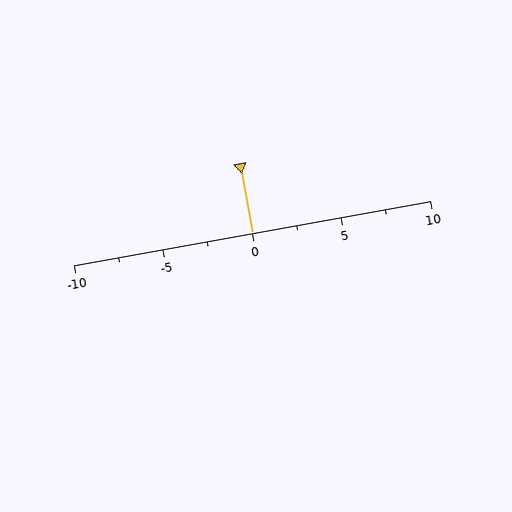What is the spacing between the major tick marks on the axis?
The major ticks are spaced 5 apart.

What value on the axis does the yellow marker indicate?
The marker indicates approximately 0.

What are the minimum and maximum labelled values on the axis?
The axis runs from -10 to 10.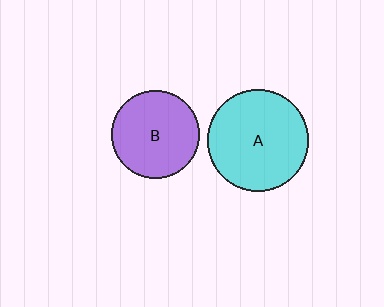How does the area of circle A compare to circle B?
Approximately 1.3 times.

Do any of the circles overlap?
No, none of the circles overlap.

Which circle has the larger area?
Circle A (cyan).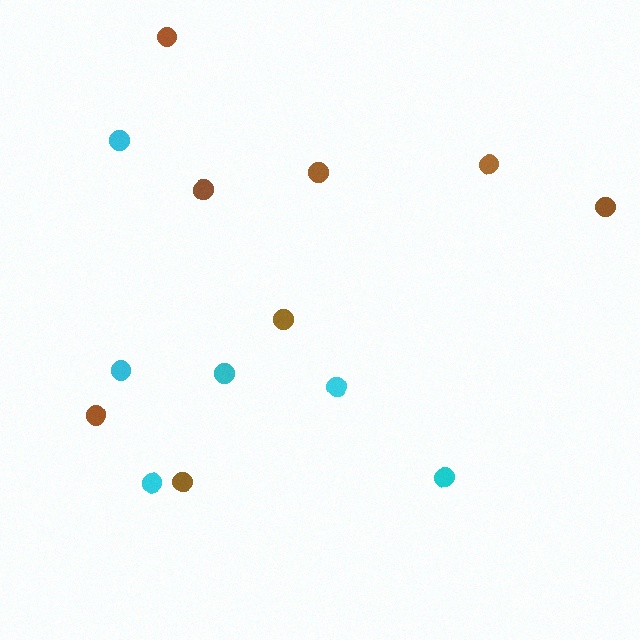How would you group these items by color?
There are 2 groups: one group of brown circles (8) and one group of cyan circles (6).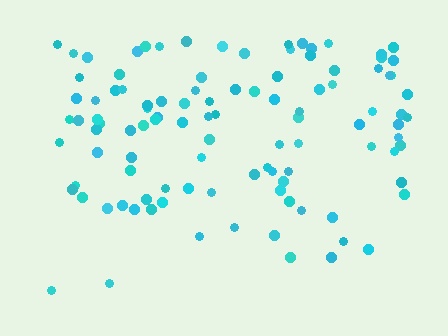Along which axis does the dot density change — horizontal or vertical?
Vertical.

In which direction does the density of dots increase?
From bottom to top, with the top side densest.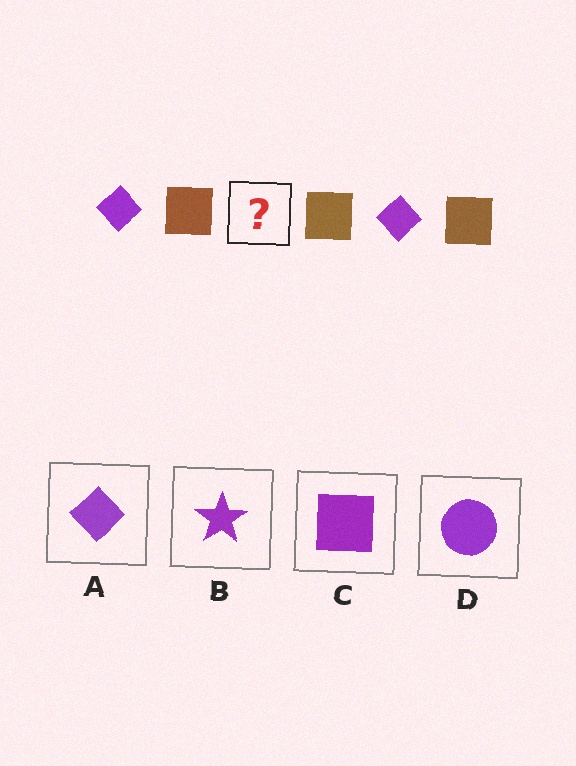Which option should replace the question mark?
Option A.